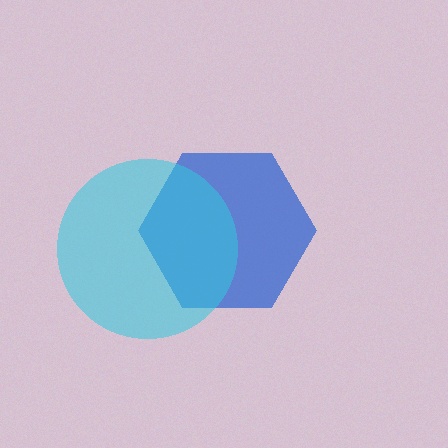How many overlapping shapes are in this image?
There are 2 overlapping shapes in the image.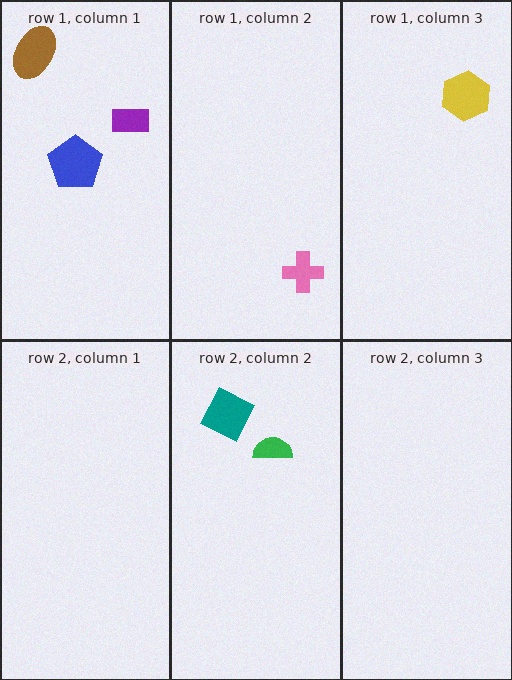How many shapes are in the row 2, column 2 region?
2.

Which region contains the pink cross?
The row 1, column 2 region.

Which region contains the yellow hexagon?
The row 1, column 3 region.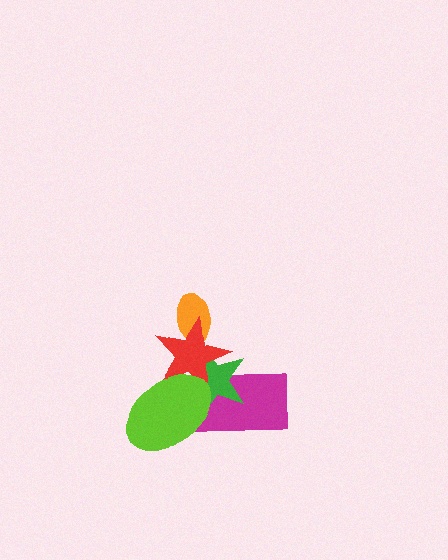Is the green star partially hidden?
Yes, it is partially covered by another shape.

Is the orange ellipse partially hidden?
Yes, it is partially covered by another shape.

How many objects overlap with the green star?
3 objects overlap with the green star.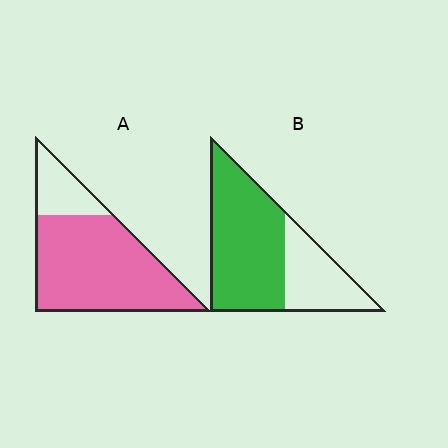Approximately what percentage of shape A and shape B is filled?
A is approximately 80% and B is approximately 65%.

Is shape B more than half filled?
Yes.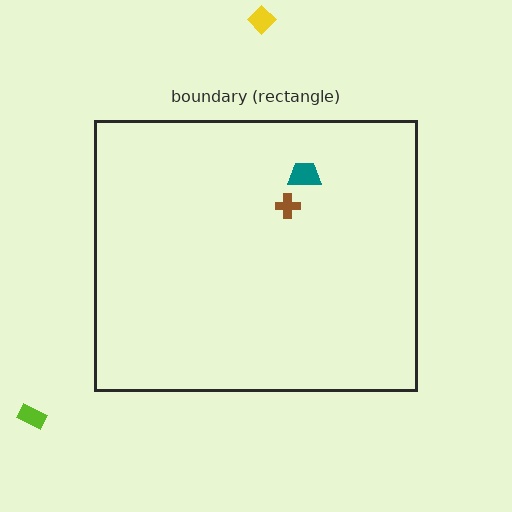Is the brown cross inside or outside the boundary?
Inside.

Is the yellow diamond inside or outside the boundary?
Outside.